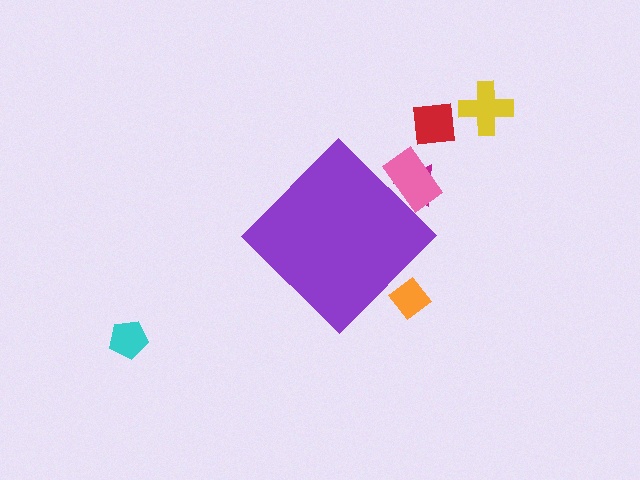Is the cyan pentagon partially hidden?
No, the cyan pentagon is fully visible.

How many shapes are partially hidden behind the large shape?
3 shapes are partially hidden.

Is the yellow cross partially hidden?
No, the yellow cross is fully visible.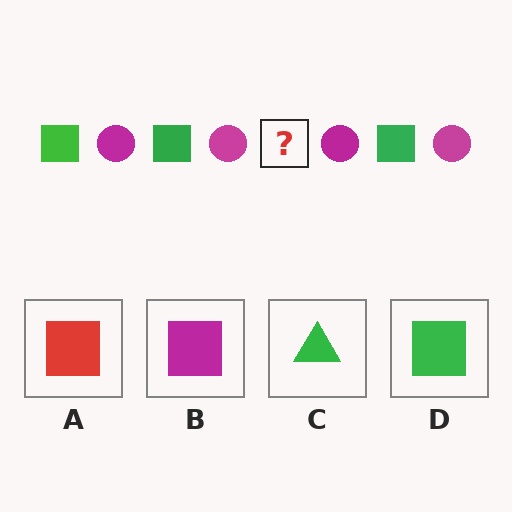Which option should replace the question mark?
Option D.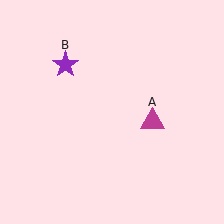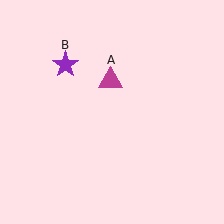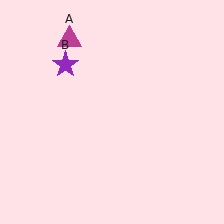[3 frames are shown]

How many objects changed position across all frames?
1 object changed position: magenta triangle (object A).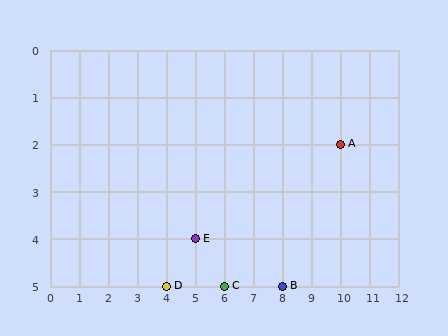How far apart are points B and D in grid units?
Points B and D are 4 columns apart.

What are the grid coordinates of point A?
Point A is at grid coordinates (10, 2).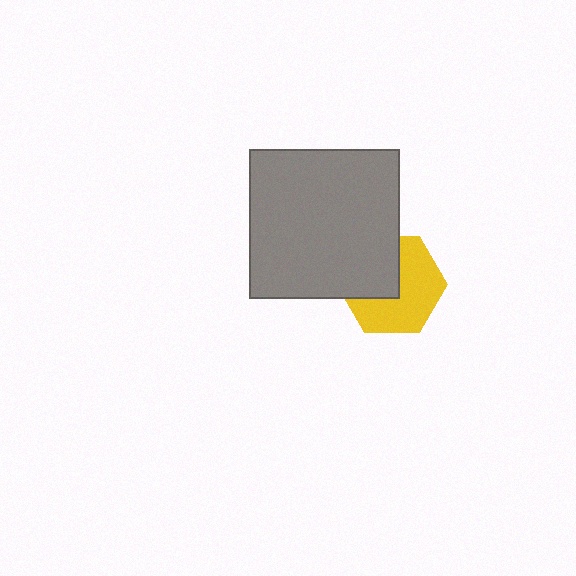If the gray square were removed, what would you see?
You would see the complete yellow hexagon.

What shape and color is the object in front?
The object in front is a gray square.